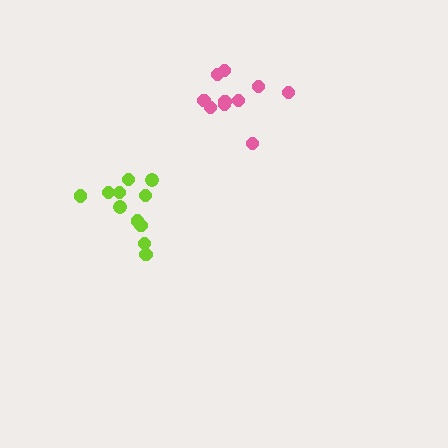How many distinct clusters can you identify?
There are 2 distinct clusters.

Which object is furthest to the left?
The lime cluster is leftmost.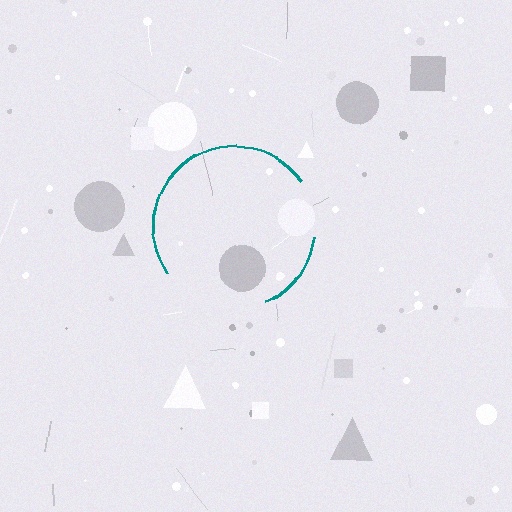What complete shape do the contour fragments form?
The contour fragments form a circle.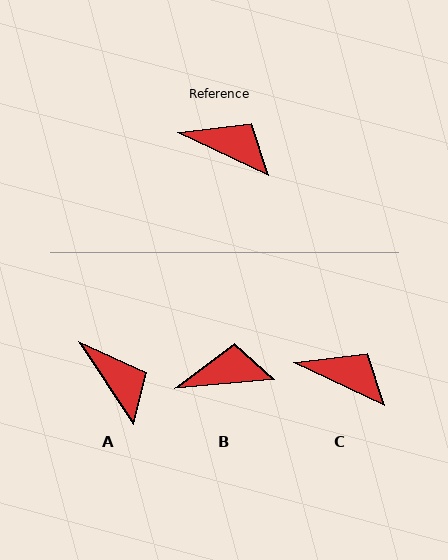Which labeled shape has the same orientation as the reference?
C.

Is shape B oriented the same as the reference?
No, it is off by about 30 degrees.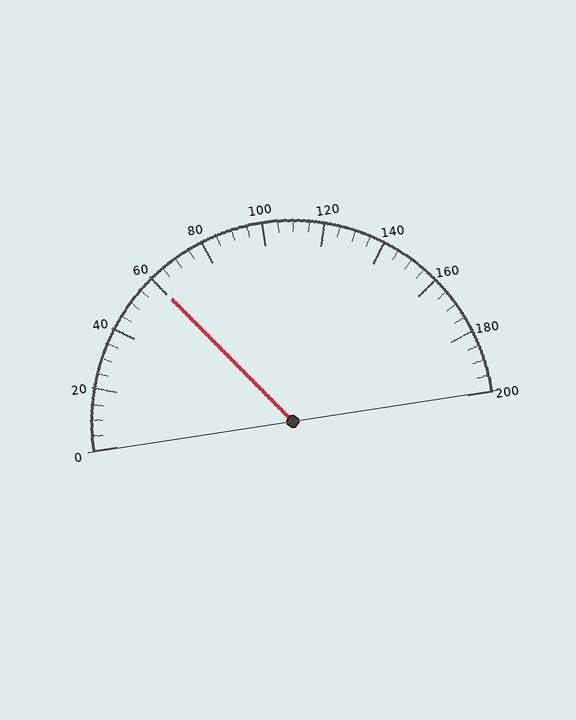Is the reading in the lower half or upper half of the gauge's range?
The reading is in the lower half of the range (0 to 200).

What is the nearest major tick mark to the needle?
The nearest major tick mark is 60.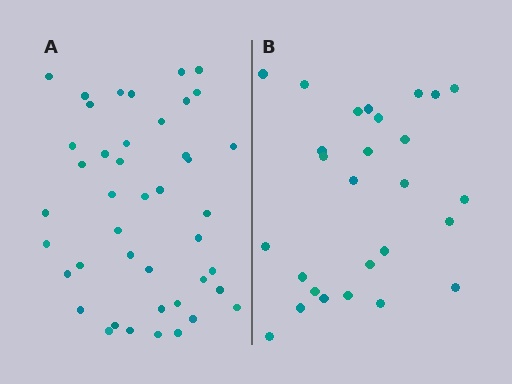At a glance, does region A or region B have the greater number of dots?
Region A (the left region) has more dots.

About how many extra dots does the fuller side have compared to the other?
Region A has approximately 15 more dots than region B.